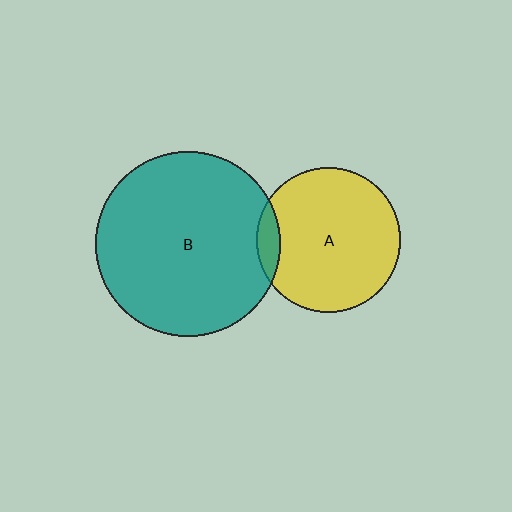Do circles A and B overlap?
Yes.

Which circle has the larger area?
Circle B (teal).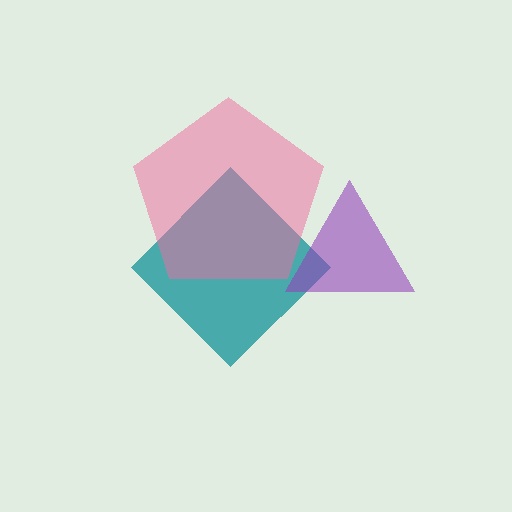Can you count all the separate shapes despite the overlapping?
Yes, there are 3 separate shapes.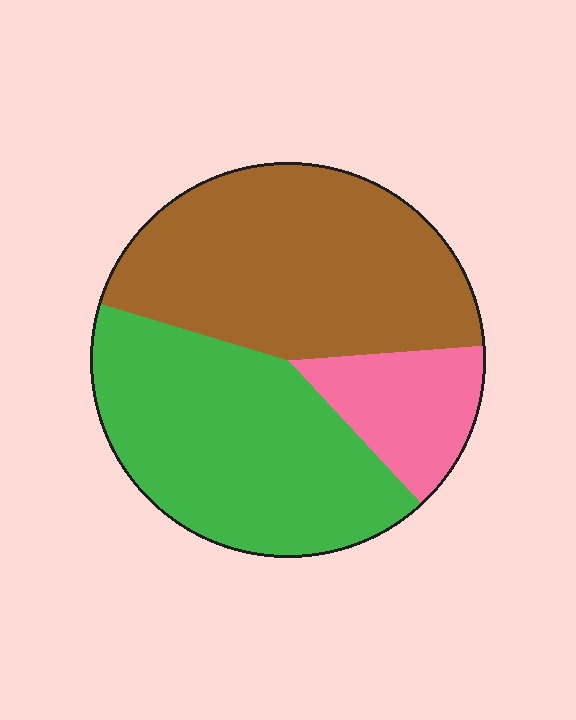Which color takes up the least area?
Pink, at roughly 15%.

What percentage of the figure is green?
Green covers about 40% of the figure.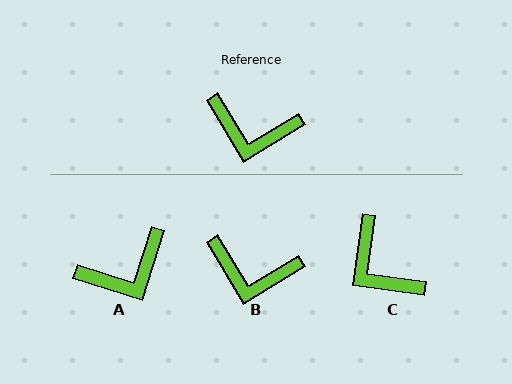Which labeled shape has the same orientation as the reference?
B.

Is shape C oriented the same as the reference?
No, it is off by about 39 degrees.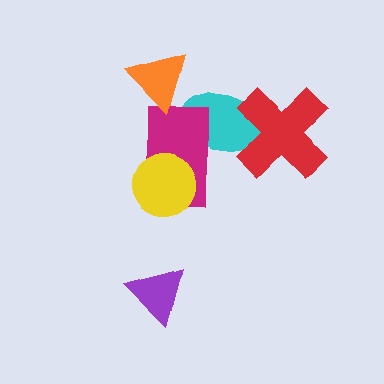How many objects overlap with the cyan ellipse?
2 objects overlap with the cyan ellipse.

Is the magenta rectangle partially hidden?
Yes, it is partially covered by another shape.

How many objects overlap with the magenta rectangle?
2 objects overlap with the magenta rectangle.